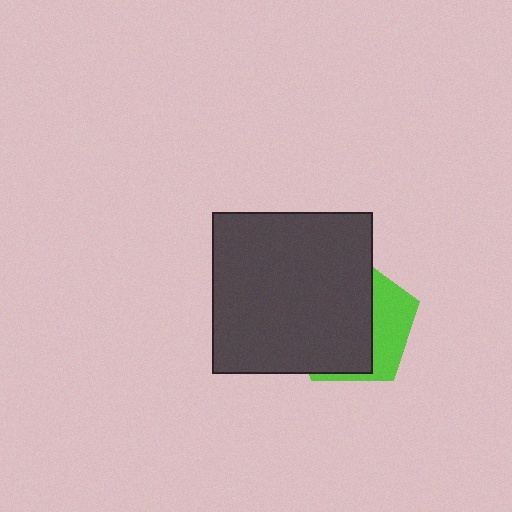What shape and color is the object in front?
The object in front is a dark gray square.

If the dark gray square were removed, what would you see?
You would see the complete lime pentagon.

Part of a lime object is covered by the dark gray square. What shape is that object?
It is a pentagon.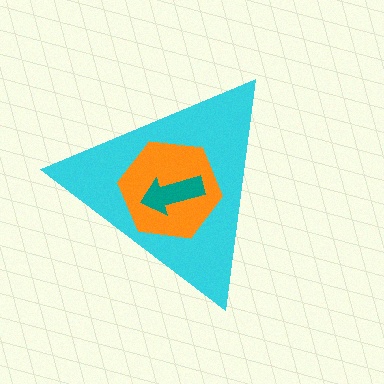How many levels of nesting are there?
3.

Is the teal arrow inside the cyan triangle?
Yes.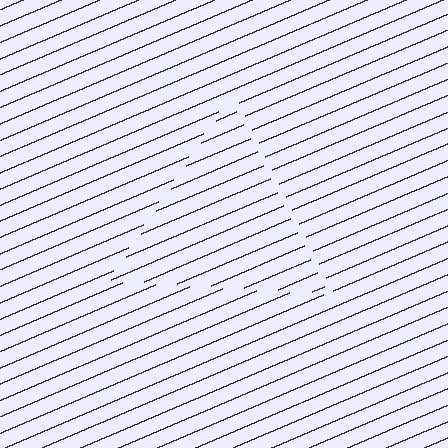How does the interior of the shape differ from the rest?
The interior of the shape contains the same grating, shifted by half a period — the contour is defined by the phase discontinuity where line-ends from the inner and outer gratings abut.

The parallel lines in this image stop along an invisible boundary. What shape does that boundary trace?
An illusory triangle. The interior of the shape contains the same grating, shifted by half a period — the contour is defined by the phase discontinuity where line-ends from the inner and outer gratings abut.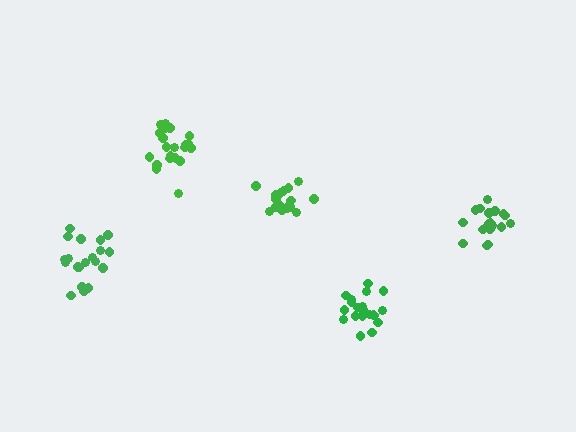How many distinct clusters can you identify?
There are 5 distinct clusters.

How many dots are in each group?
Group 1: 21 dots, Group 2: 21 dots, Group 3: 20 dots, Group 4: 18 dots, Group 5: 20 dots (100 total).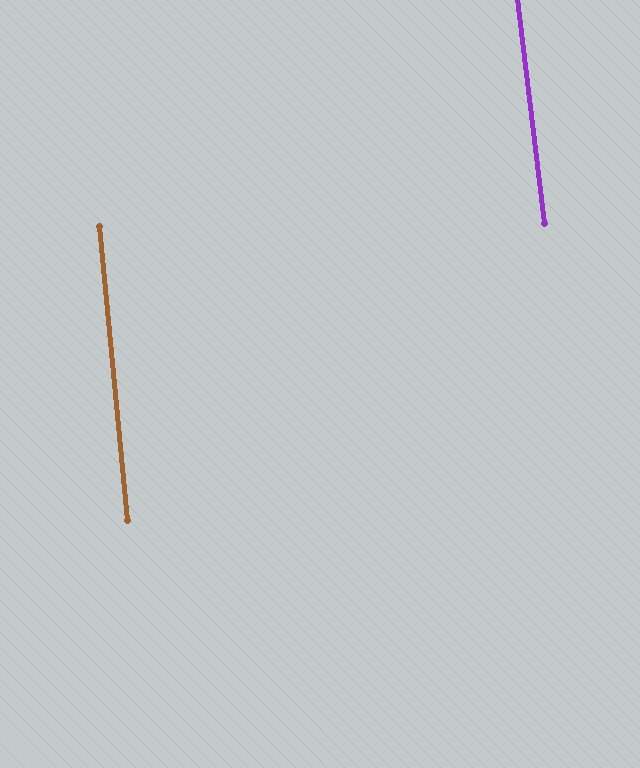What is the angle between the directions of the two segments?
Approximately 2 degrees.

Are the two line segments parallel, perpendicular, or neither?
Parallel — their directions differ by only 1.6°.